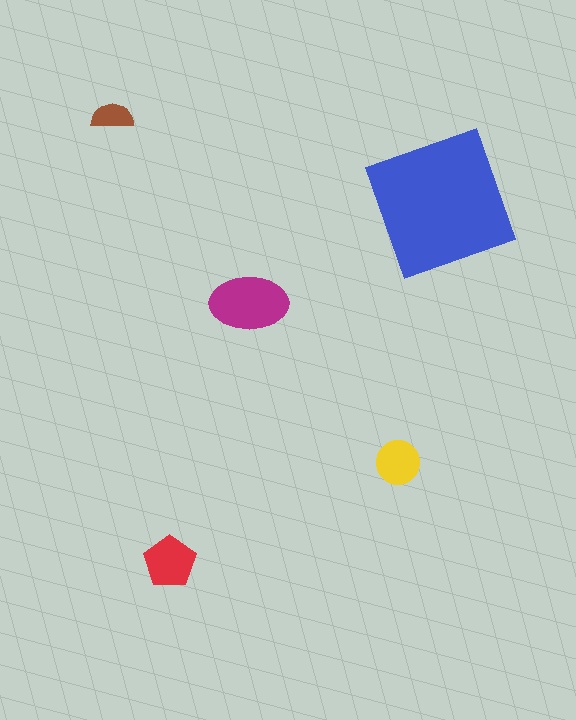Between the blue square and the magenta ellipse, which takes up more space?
The blue square.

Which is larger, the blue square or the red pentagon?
The blue square.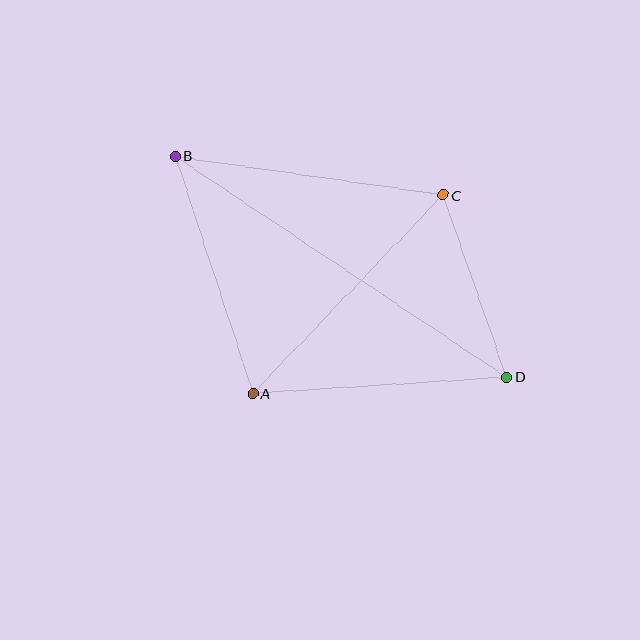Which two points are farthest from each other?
Points B and D are farthest from each other.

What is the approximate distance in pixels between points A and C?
The distance between A and C is approximately 275 pixels.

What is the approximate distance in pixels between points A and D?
The distance between A and D is approximately 255 pixels.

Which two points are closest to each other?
Points C and D are closest to each other.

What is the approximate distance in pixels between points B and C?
The distance between B and C is approximately 271 pixels.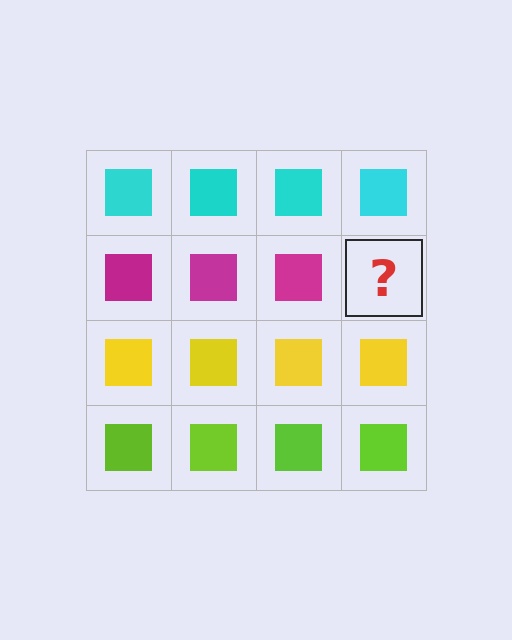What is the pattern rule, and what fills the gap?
The rule is that each row has a consistent color. The gap should be filled with a magenta square.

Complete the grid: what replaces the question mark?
The question mark should be replaced with a magenta square.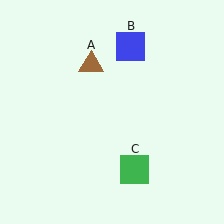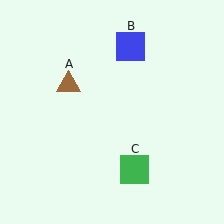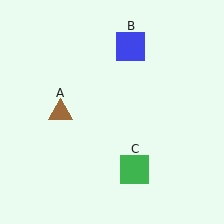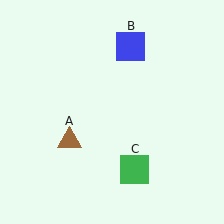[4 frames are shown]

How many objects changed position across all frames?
1 object changed position: brown triangle (object A).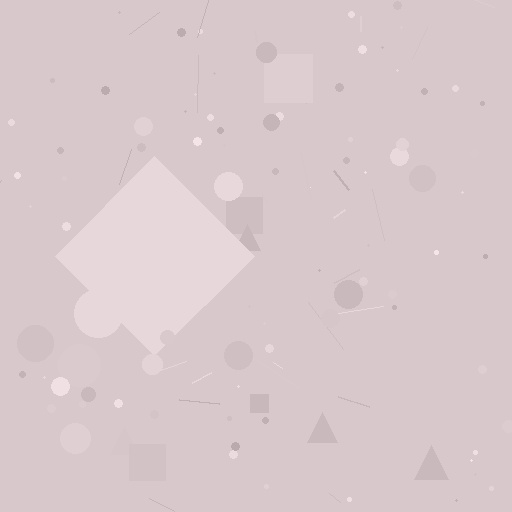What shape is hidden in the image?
A diamond is hidden in the image.